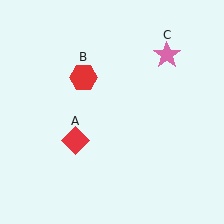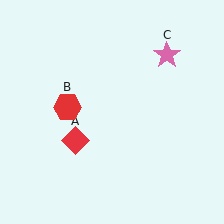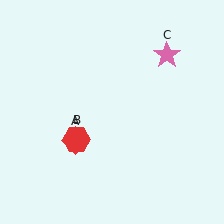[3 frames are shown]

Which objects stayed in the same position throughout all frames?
Red diamond (object A) and pink star (object C) remained stationary.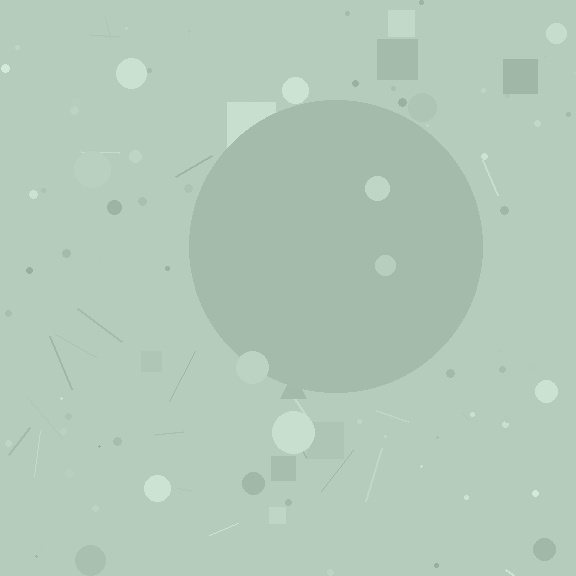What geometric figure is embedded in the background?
A circle is embedded in the background.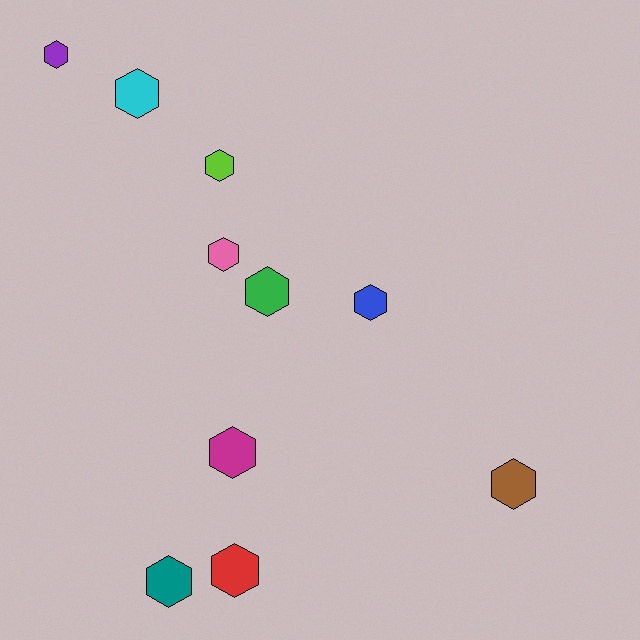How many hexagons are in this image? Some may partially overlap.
There are 10 hexagons.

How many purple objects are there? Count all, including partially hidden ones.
There is 1 purple object.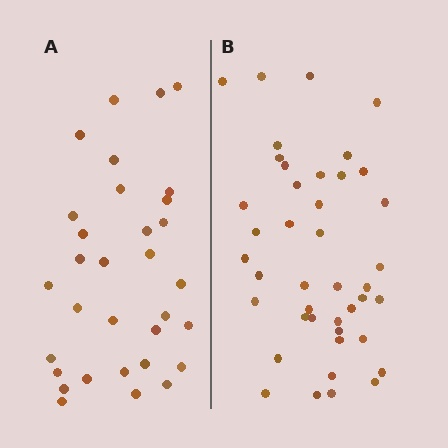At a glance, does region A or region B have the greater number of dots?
Region B (the right region) has more dots.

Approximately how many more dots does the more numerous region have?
Region B has roughly 10 or so more dots than region A.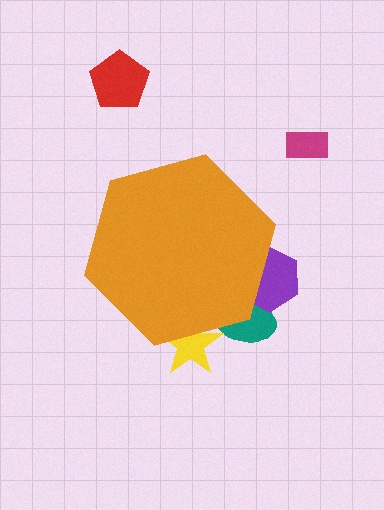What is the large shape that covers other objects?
An orange hexagon.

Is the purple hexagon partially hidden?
Yes, the purple hexagon is partially hidden behind the orange hexagon.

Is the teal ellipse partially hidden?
Yes, the teal ellipse is partially hidden behind the orange hexagon.